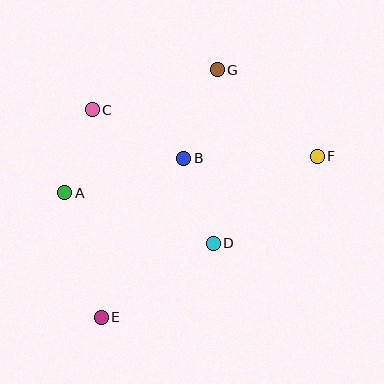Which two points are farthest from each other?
Points E and G are farthest from each other.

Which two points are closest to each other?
Points A and C are closest to each other.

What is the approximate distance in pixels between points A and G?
The distance between A and G is approximately 196 pixels.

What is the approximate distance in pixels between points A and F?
The distance between A and F is approximately 255 pixels.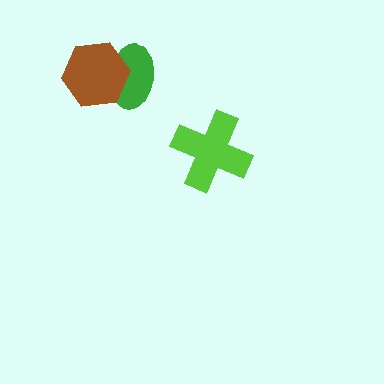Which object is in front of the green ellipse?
The brown hexagon is in front of the green ellipse.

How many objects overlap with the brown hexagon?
1 object overlaps with the brown hexagon.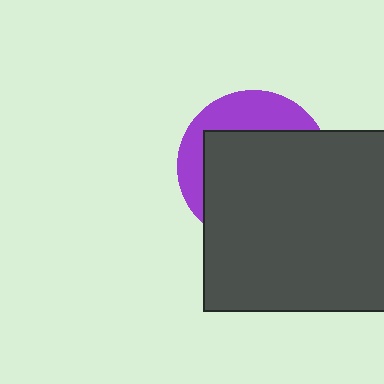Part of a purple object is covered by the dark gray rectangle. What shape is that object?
It is a circle.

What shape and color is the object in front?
The object in front is a dark gray rectangle.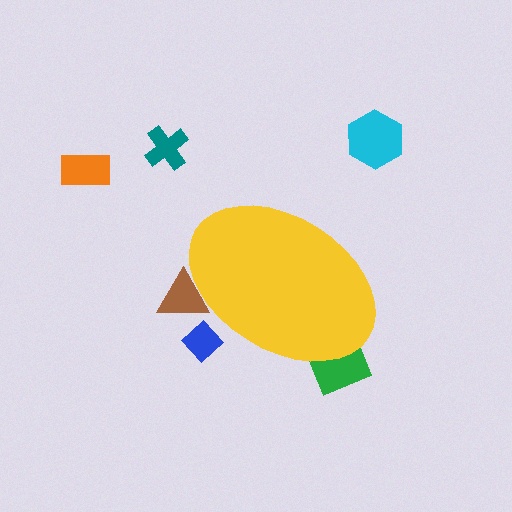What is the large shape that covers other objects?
A yellow ellipse.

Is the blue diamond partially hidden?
Yes, the blue diamond is partially hidden behind the yellow ellipse.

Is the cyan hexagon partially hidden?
No, the cyan hexagon is fully visible.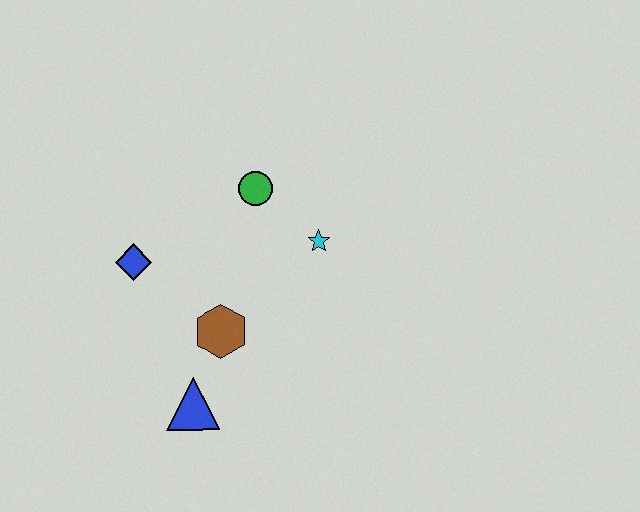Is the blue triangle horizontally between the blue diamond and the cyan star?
Yes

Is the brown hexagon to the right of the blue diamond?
Yes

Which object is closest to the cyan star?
The green circle is closest to the cyan star.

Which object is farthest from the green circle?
The blue triangle is farthest from the green circle.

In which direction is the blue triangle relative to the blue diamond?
The blue triangle is below the blue diamond.